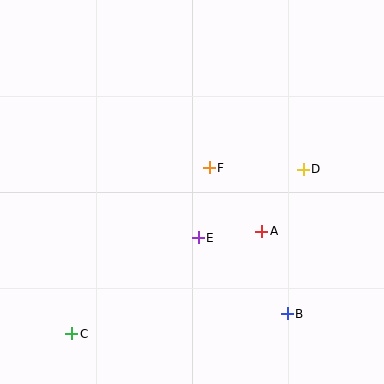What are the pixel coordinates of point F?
Point F is at (209, 168).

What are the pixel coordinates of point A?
Point A is at (262, 231).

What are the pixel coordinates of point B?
Point B is at (287, 314).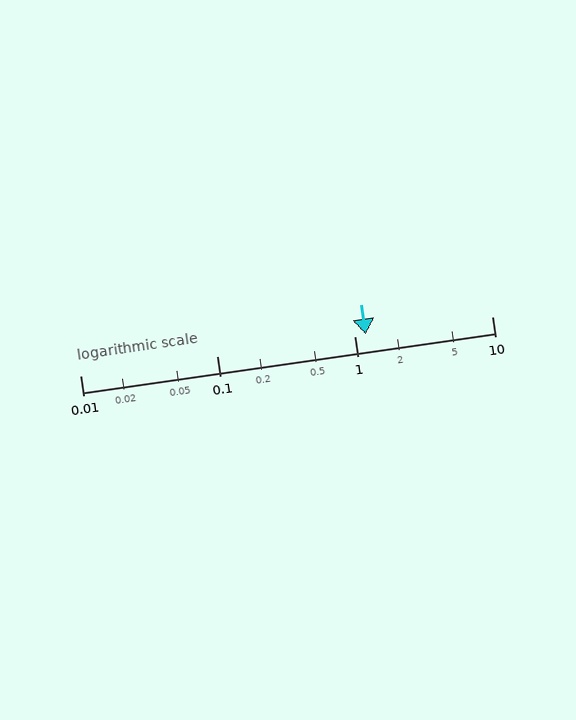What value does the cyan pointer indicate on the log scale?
The pointer indicates approximately 1.2.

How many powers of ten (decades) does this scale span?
The scale spans 3 decades, from 0.01 to 10.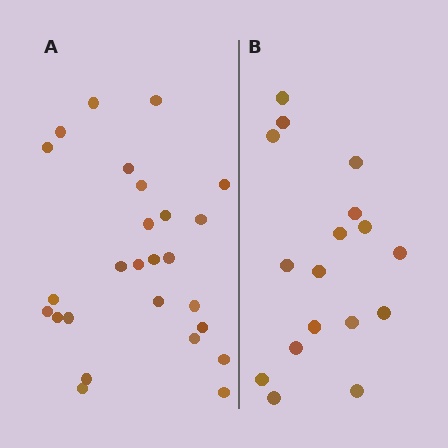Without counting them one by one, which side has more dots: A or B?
Region A (the left region) has more dots.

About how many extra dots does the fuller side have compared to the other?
Region A has roughly 8 or so more dots than region B.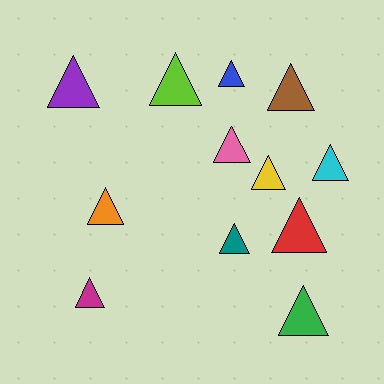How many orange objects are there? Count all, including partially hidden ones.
There is 1 orange object.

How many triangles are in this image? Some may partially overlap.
There are 12 triangles.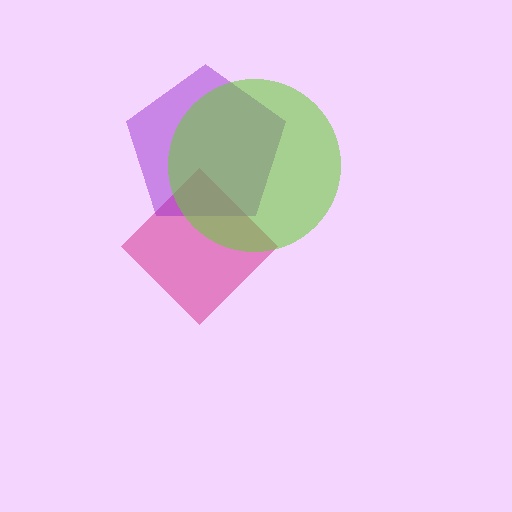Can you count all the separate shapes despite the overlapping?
Yes, there are 3 separate shapes.